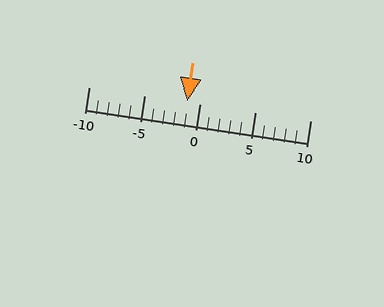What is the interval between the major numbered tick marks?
The major tick marks are spaced 5 units apart.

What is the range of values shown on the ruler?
The ruler shows values from -10 to 10.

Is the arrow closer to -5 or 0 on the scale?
The arrow is closer to 0.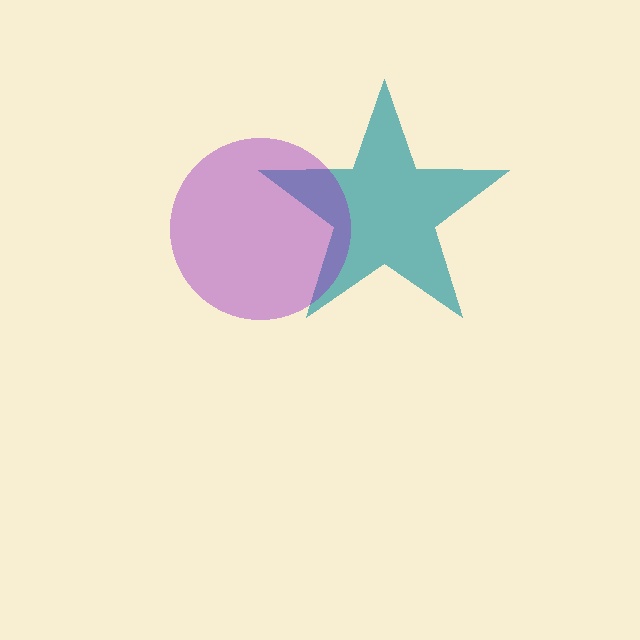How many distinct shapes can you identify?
There are 2 distinct shapes: a teal star, a purple circle.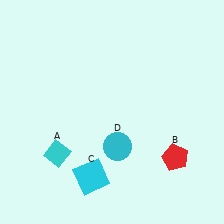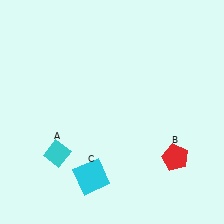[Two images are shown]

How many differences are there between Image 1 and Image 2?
There is 1 difference between the two images.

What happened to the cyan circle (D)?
The cyan circle (D) was removed in Image 2. It was in the bottom-right area of Image 1.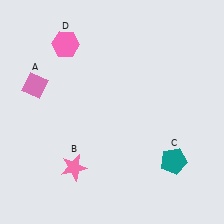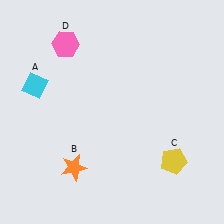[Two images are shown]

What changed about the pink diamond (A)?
In Image 1, A is pink. In Image 2, it changed to cyan.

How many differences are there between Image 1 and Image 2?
There are 3 differences between the two images.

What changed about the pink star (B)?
In Image 1, B is pink. In Image 2, it changed to orange.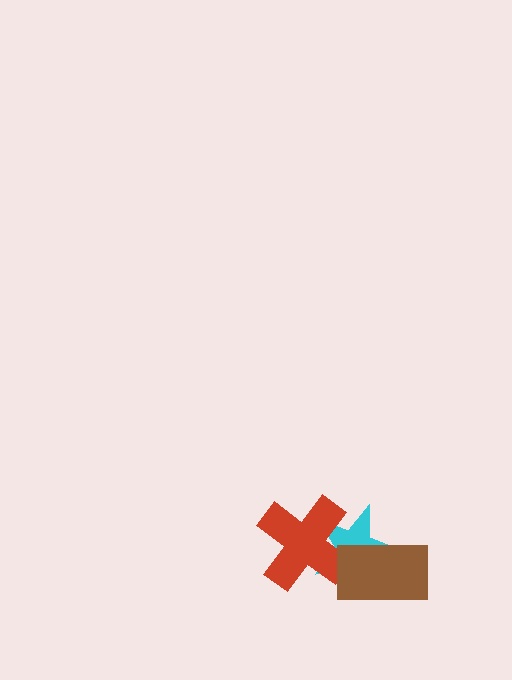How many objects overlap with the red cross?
2 objects overlap with the red cross.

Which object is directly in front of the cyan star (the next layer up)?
The red cross is directly in front of the cyan star.